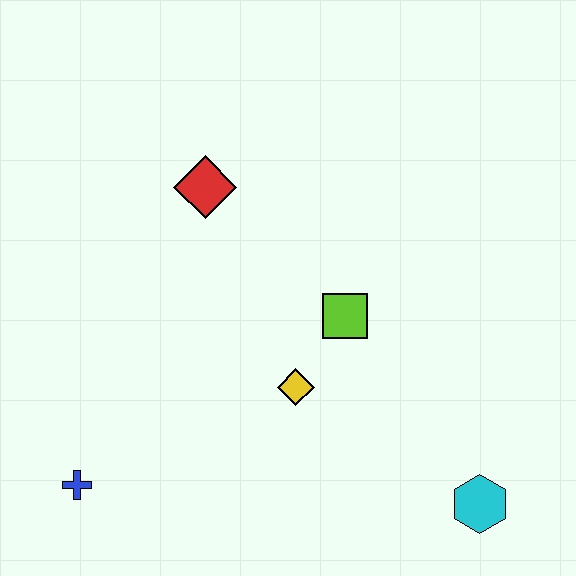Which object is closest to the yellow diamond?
The lime square is closest to the yellow diamond.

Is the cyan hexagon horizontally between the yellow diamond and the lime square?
No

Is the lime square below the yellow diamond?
No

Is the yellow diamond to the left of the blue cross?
No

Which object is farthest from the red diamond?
The cyan hexagon is farthest from the red diamond.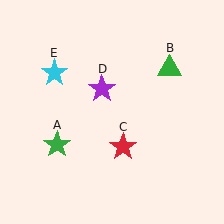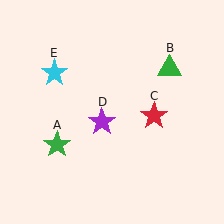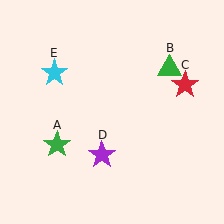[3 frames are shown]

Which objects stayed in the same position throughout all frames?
Green star (object A) and green triangle (object B) and cyan star (object E) remained stationary.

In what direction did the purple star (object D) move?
The purple star (object D) moved down.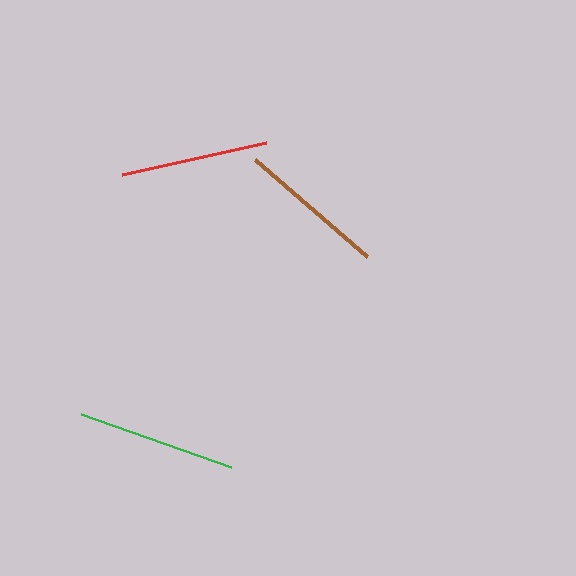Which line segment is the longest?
The green line is the longest at approximately 159 pixels.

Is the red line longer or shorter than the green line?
The green line is longer than the red line.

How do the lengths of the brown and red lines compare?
The brown and red lines are approximately the same length.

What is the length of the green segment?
The green segment is approximately 159 pixels long.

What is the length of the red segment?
The red segment is approximately 147 pixels long.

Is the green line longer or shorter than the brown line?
The green line is longer than the brown line.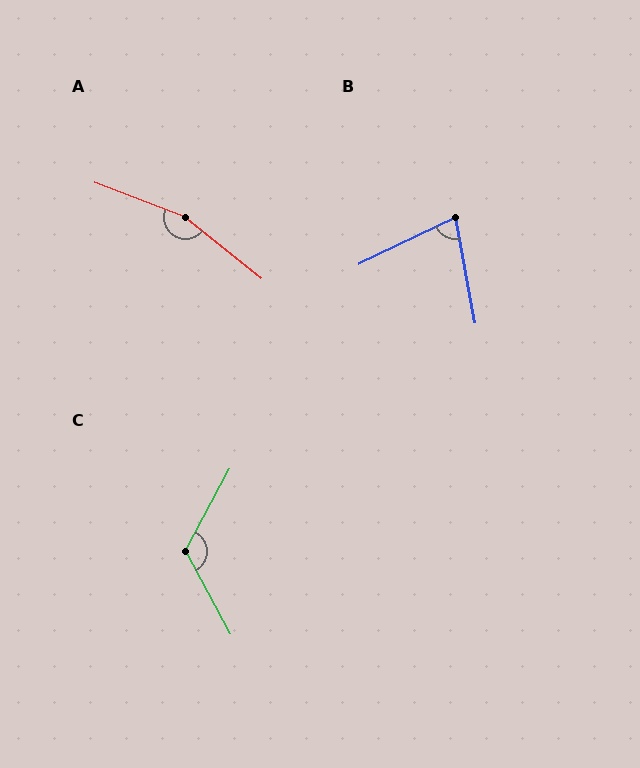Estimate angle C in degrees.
Approximately 123 degrees.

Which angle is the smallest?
B, at approximately 75 degrees.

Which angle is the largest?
A, at approximately 162 degrees.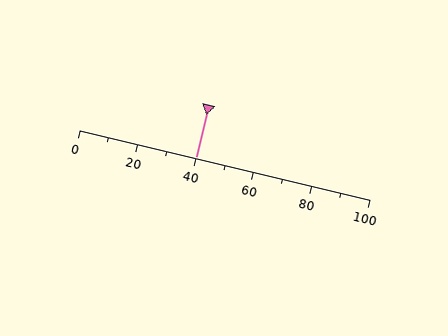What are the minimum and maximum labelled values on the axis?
The axis runs from 0 to 100.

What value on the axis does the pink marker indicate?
The marker indicates approximately 40.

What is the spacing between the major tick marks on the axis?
The major ticks are spaced 20 apart.